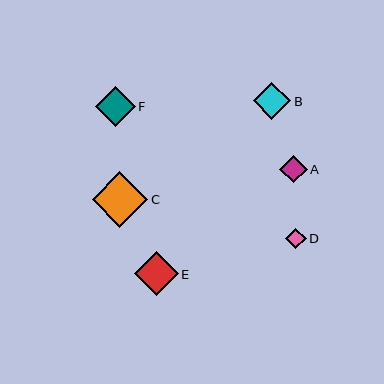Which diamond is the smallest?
Diamond D is the smallest with a size of approximately 20 pixels.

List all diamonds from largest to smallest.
From largest to smallest: C, E, F, B, A, D.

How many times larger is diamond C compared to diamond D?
Diamond C is approximately 2.7 times the size of diamond D.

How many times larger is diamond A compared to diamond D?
Diamond A is approximately 1.3 times the size of diamond D.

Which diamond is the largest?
Diamond C is the largest with a size of approximately 56 pixels.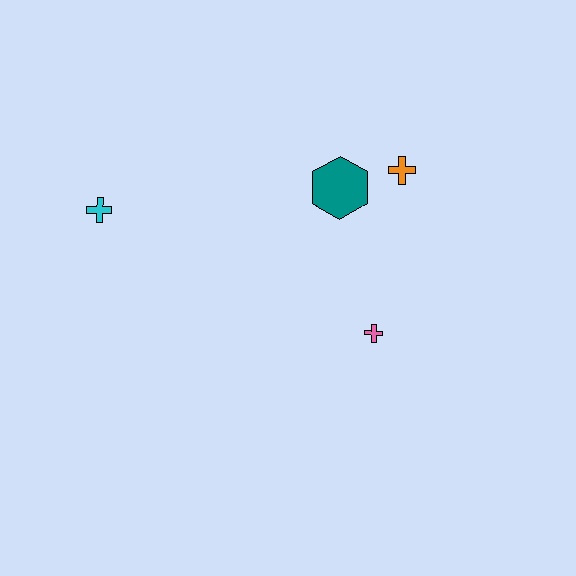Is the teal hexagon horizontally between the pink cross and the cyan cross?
Yes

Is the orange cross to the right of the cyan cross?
Yes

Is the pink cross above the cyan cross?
No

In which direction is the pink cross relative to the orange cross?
The pink cross is below the orange cross.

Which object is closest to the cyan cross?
The teal hexagon is closest to the cyan cross.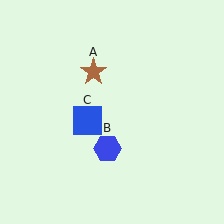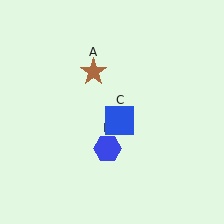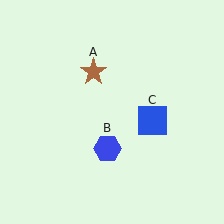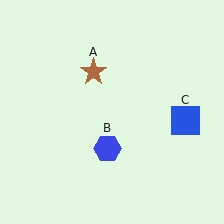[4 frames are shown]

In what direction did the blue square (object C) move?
The blue square (object C) moved right.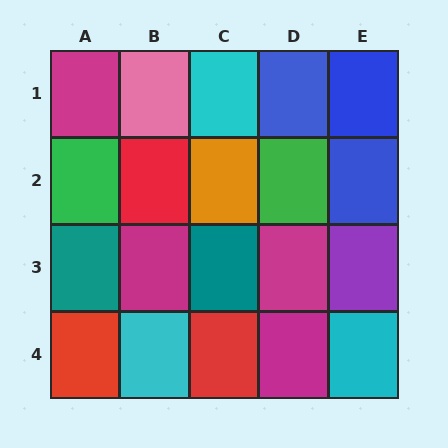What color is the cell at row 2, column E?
Blue.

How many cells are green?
2 cells are green.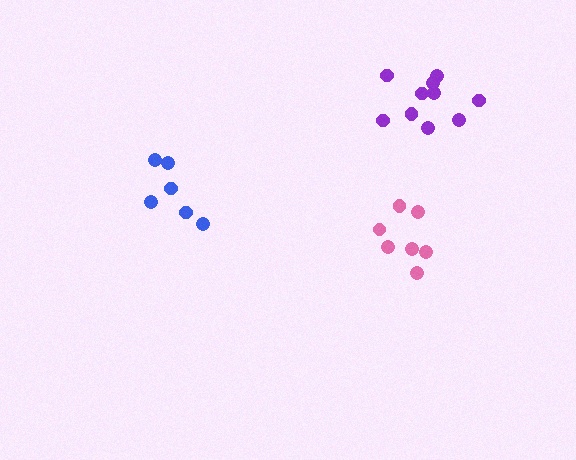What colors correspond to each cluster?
The clusters are colored: pink, blue, purple.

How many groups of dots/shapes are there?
There are 3 groups.